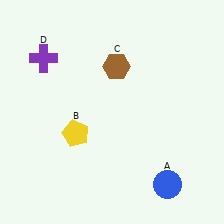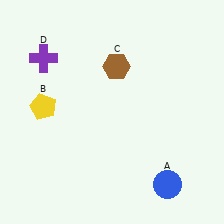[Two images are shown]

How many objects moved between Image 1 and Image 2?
1 object moved between the two images.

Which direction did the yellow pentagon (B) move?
The yellow pentagon (B) moved left.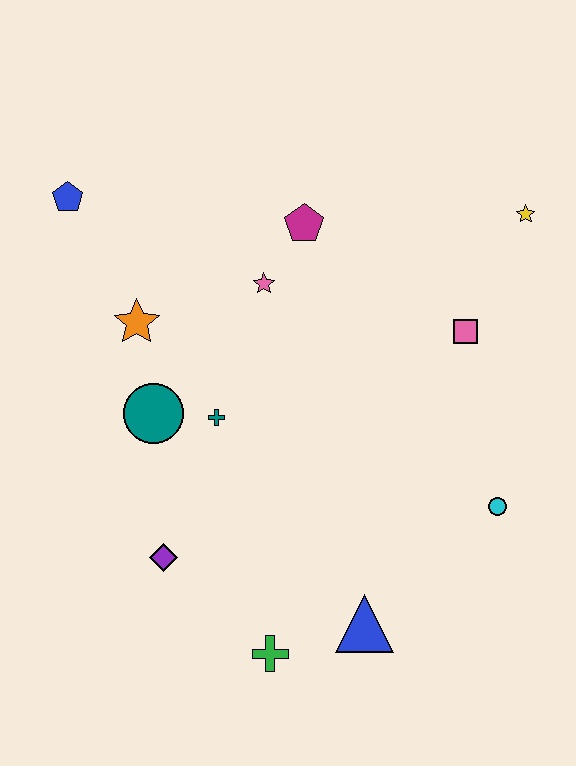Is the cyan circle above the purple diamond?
Yes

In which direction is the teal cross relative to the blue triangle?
The teal cross is above the blue triangle.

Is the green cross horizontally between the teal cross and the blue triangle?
Yes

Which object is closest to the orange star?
The teal circle is closest to the orange star.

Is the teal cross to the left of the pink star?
Yes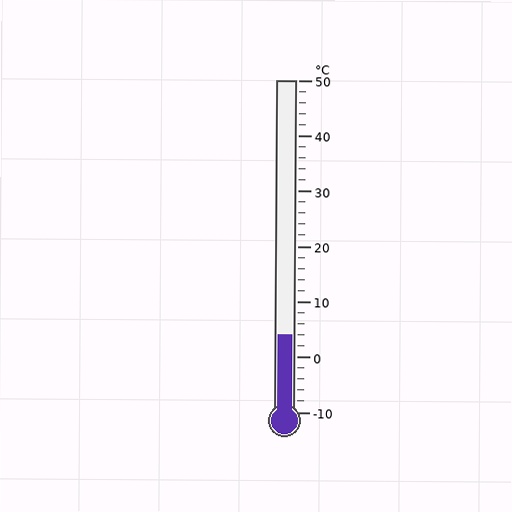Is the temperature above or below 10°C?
The temperature is below 10°C.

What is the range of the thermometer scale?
The thermometer scale ranges from -10°C to 50°C.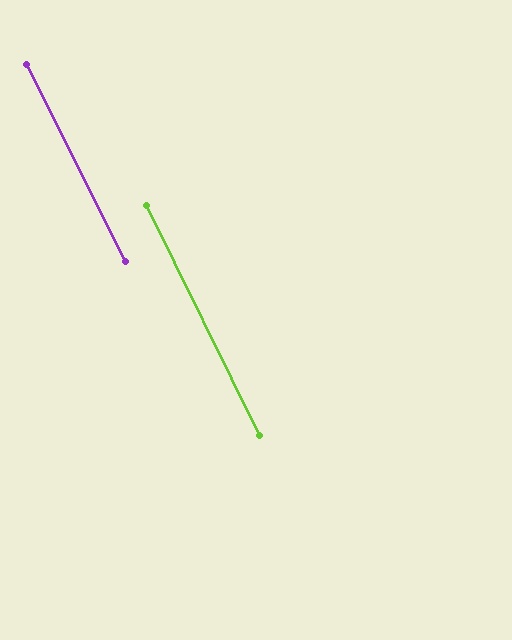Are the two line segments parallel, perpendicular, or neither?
Parallel — their directions differ by only 0.6°.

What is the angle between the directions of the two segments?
Approximately 1 degree.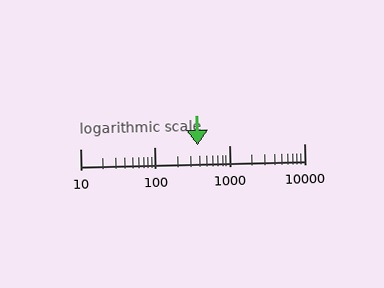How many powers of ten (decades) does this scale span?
The scale spans 3 decades, from 10 to 10000.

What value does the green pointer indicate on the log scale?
The pointer indicates approximately 370.